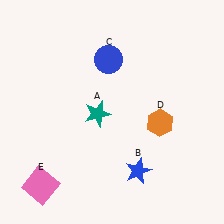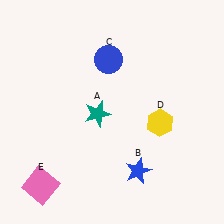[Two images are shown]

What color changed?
The hexagon (D) changed from orange in Image 1 to yellow in Image 2.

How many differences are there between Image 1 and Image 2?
There is 1 difference between the two images.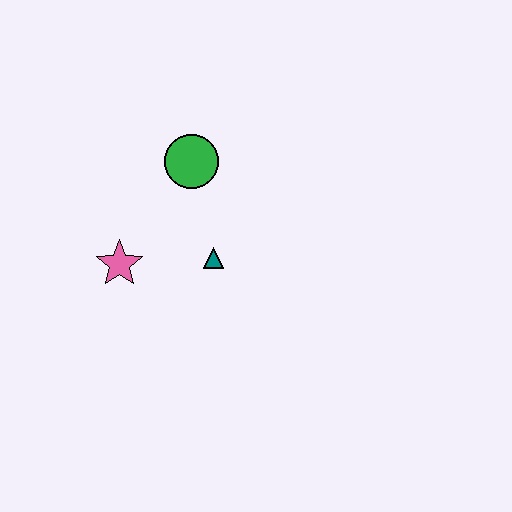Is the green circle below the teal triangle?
No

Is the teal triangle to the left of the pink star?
No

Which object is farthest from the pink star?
The green circle is farthest from the pink star.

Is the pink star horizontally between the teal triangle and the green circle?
No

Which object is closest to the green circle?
The teal triangle is closest to the green circle.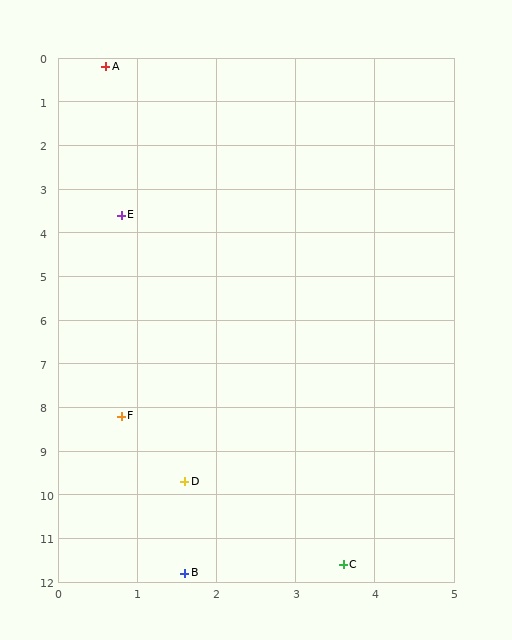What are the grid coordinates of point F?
Point F is at approximately (0.8, 8.2).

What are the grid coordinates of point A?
Point A is at approximately (0.6, 0.2).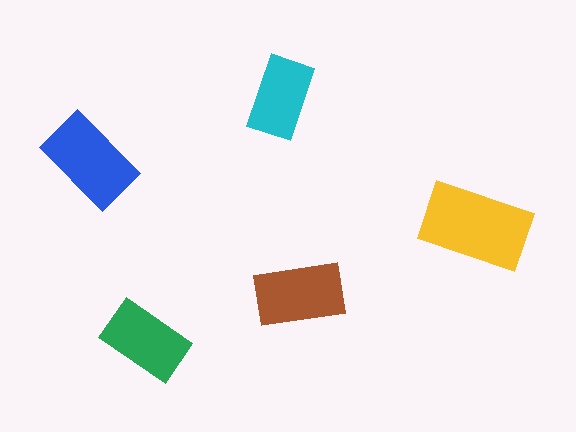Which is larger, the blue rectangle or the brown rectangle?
The blue one.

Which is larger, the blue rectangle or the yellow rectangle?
The yellow one.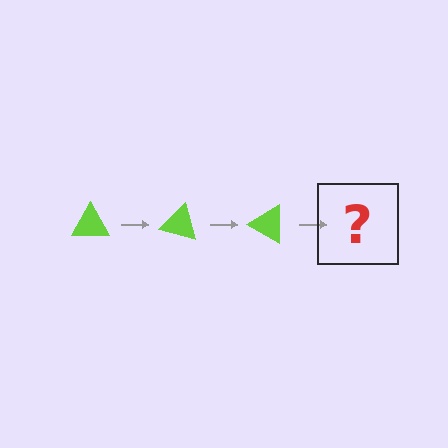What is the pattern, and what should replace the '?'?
The pattern is that the triangle rotates 15 degrees each step. The '?' should be a lime triangle rotated 45 degrees.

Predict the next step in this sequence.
The next step is a lime triangle rotated 45 degrees.